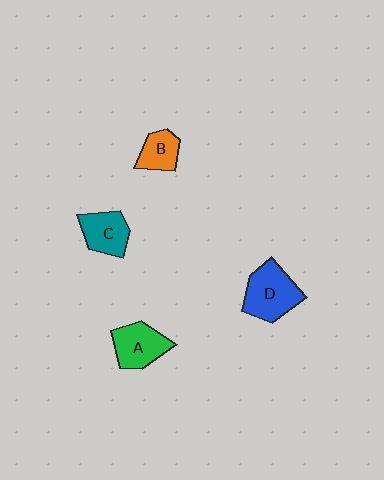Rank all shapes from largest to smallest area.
From largest to smallest: D (blue), A (green), C (teal), B (orange).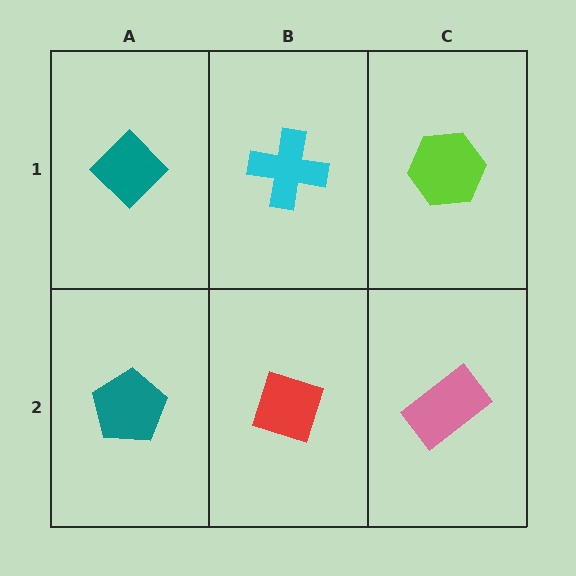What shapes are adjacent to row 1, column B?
A red diamond (row 2, column B), a teal diamond (row 1, column A), a lime hexagon (row 1, column C).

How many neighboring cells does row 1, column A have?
2.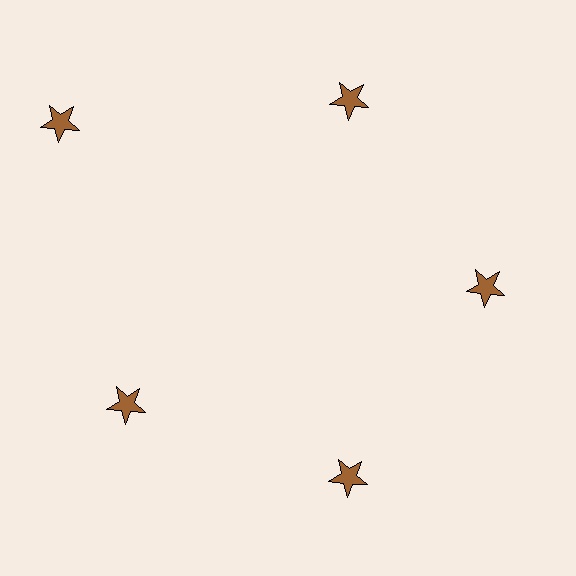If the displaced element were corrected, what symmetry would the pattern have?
It would have 5-fold rotational symmetry — the pattern would map onto itself every 72 degrees.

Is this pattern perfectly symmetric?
No. The 5 brown stars are arranged in a ring, but one element near the 10 o'clock position is pushed outward from the center, breaking the 5-fold rotational symmetry.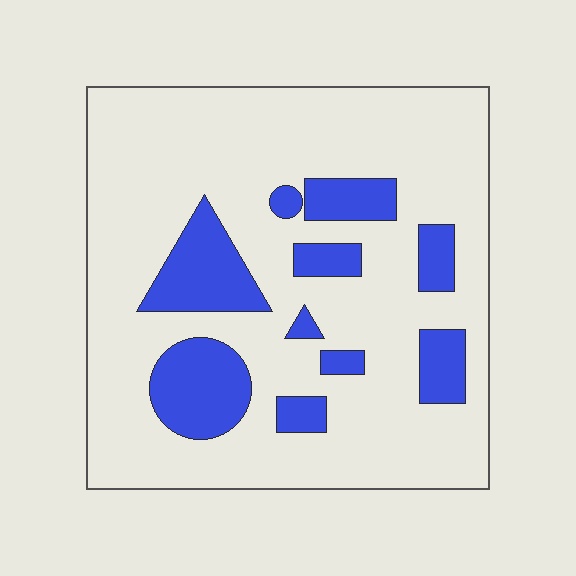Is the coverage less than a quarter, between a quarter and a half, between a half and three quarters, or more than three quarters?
Less than a quarter.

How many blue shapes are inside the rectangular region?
10.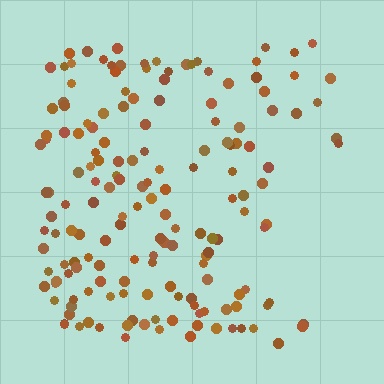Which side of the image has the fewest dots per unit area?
The right.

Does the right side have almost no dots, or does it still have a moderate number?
Still a moderate number, just noticeably fewer than the left.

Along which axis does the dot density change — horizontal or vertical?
Horizontal.